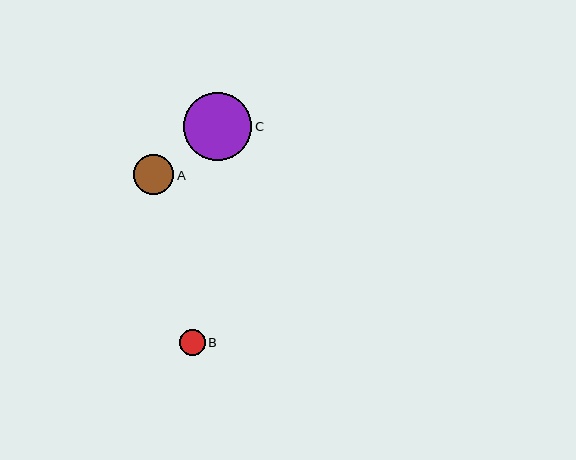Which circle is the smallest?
Circle B is the smallest with a size of approximately 26 pixels.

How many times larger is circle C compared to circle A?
Circle C is approximately 1.7 times the size of circle A.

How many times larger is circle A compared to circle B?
Circle A is approximately 1.5 times the size of circle B.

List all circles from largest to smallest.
From largest to smallest: C, A, B.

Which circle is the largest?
Circle C is the largest with a size of approximately 69 pixels.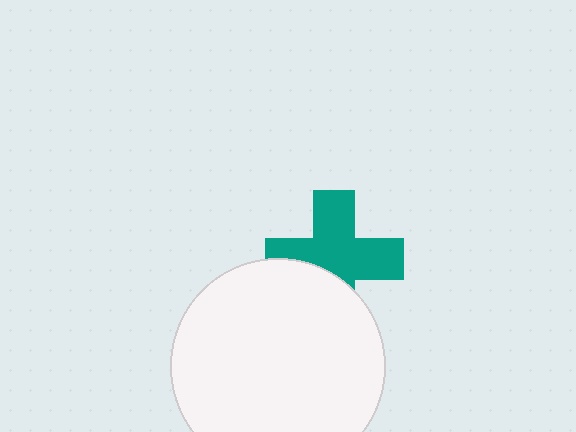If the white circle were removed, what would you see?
You would see the complete teal cross.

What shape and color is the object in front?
The object in front is a white circle.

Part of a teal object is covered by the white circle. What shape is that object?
It is a cross.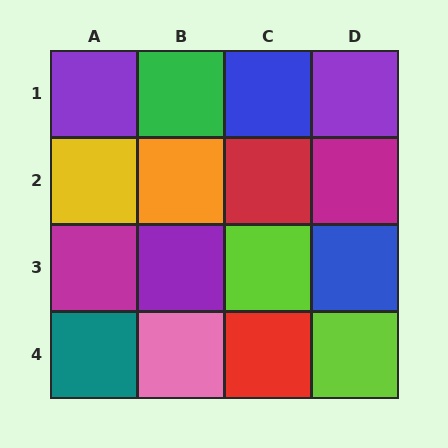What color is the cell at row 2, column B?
Orange.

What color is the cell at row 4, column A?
Teal.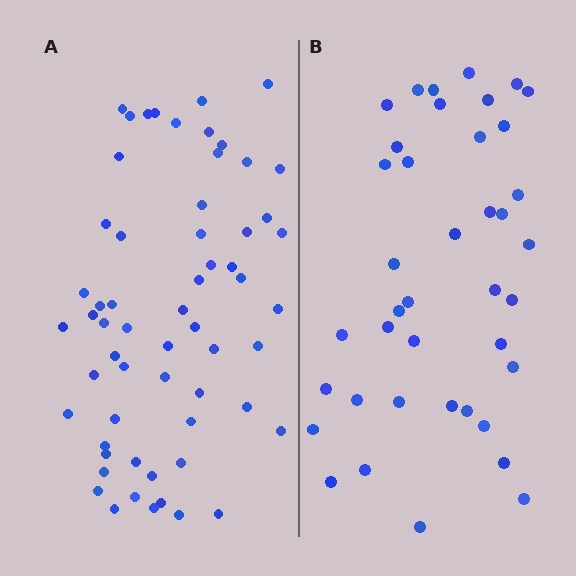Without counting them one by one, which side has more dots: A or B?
Region A (the left region) has more dots.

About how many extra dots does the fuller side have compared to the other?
Region A has approximately 20 more dots than region B.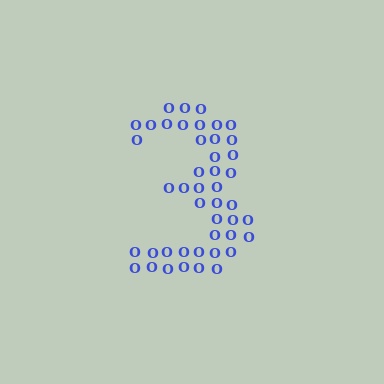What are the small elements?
The small elements are letter O's.